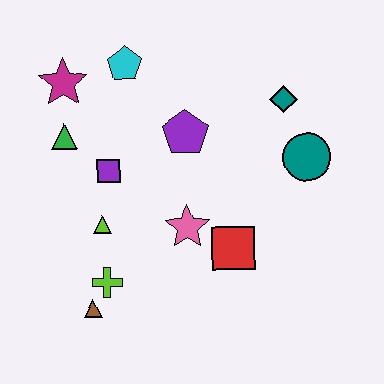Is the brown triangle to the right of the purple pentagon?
No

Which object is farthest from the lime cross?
The teal diamond is farthest from the lime cross.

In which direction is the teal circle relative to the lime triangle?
The teal circle is to the right of the lime triangle.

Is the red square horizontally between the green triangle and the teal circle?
Yes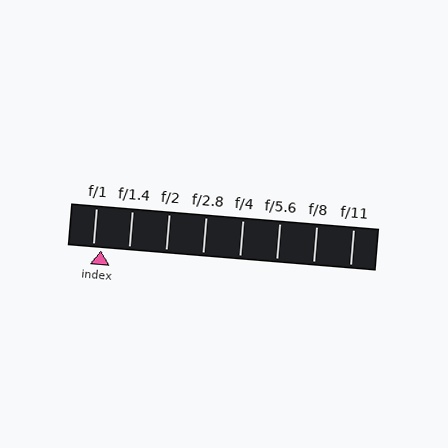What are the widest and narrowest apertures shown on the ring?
The widest aperture shown is f/1 and the narrowest is f/11.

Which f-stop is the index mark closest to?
The index mark is closest to f/1.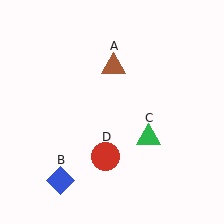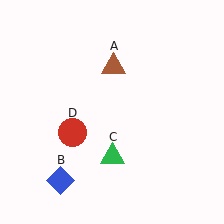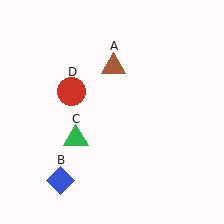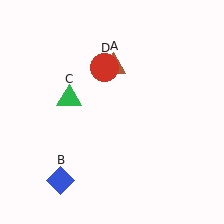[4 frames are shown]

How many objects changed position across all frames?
2 objects changed position: green triangle (object C), red circle (object D).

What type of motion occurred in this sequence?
The green triangle (object C), red circle (object D) rotated clockwise around the center of the scene.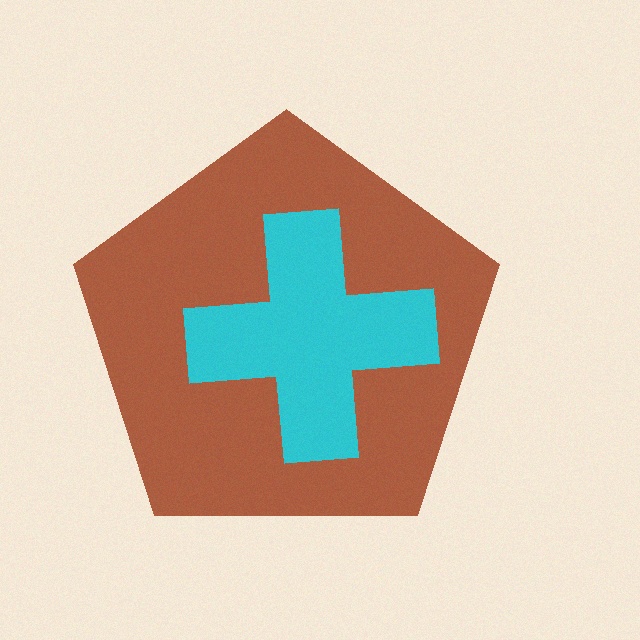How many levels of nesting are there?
2.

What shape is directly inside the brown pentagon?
The cyan cross.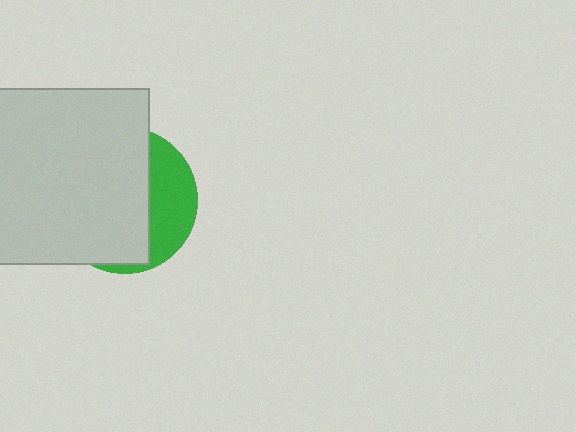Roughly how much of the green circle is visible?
A small part of it is visible (roughly 31%).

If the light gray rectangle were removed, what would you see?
You would see the complete green circle.